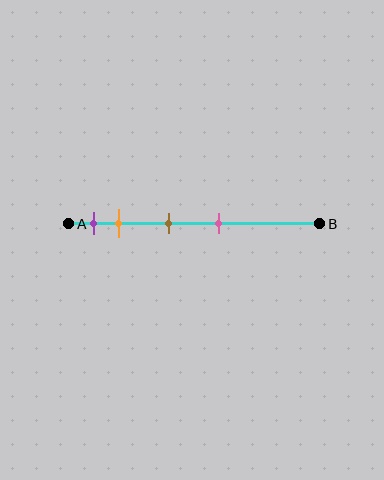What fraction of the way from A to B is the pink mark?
The pink mark is approximately 60% (0.6) of the way from A to B.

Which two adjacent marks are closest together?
The purple and orange marks are the closest adjacent pair.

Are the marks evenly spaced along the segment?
No, the marks are not evenly spaced.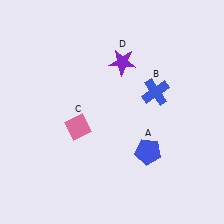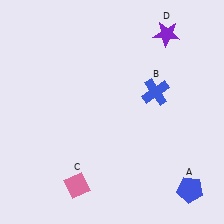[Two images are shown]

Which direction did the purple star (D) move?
The purple star (D) moved right.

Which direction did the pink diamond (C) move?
The pink diamond (C) moved down.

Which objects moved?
The objects that moved are: the blue pentagon (A), the pink diamond (C), the purple star (D).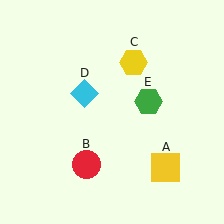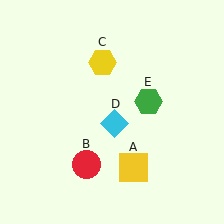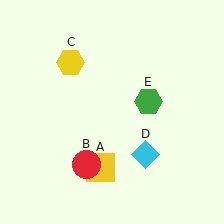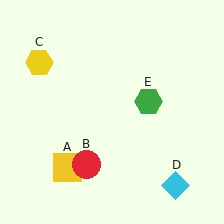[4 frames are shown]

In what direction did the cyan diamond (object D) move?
The cyan diamond (object D) moved down and to the right.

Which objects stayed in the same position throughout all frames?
Red circle (object B) and green hexagon (object E) remained stationary.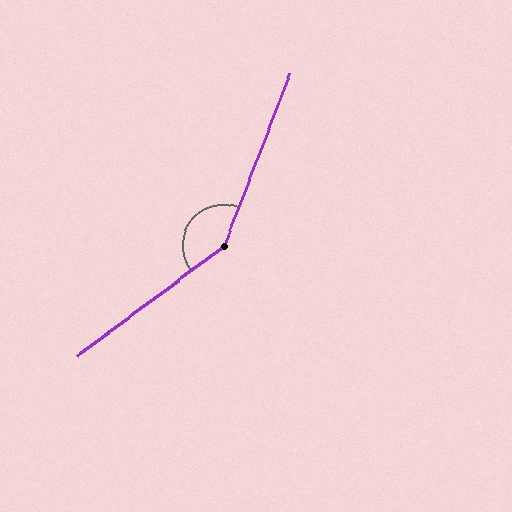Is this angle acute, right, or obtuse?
It is obtuse.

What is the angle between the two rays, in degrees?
Approximately 148 degrees.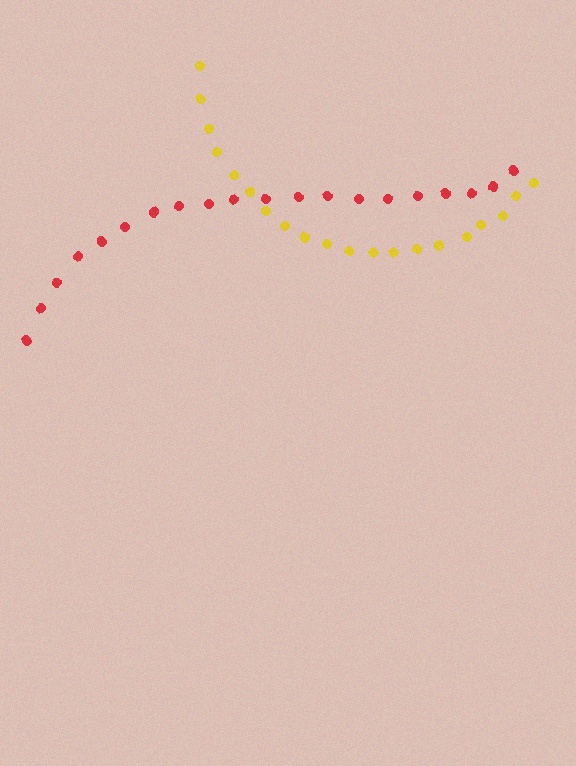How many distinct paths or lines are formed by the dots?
There are 2 distinct paths.